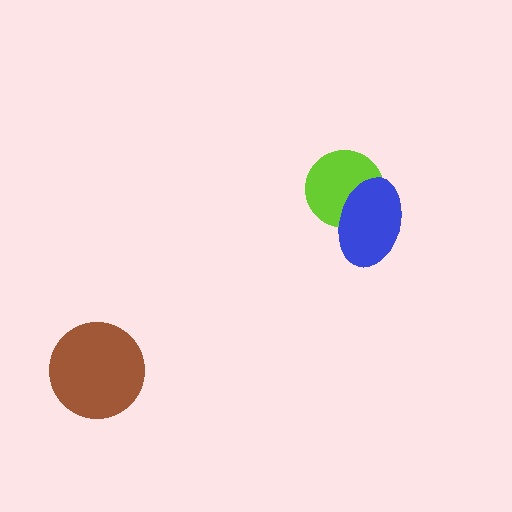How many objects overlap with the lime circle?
1 object overlaps with the lime circle.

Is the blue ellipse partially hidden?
No, no other shape covers it.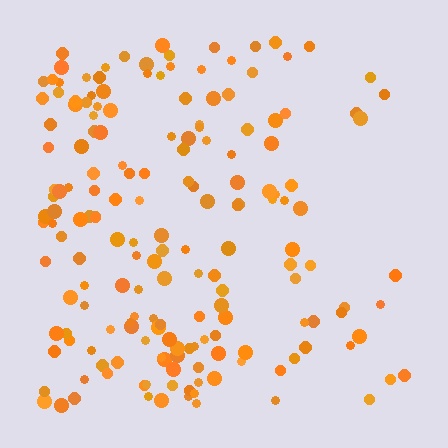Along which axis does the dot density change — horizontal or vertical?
Horizontal.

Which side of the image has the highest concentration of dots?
The left.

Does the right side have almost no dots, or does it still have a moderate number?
Still a moderate number, just noticeably fewer than the left.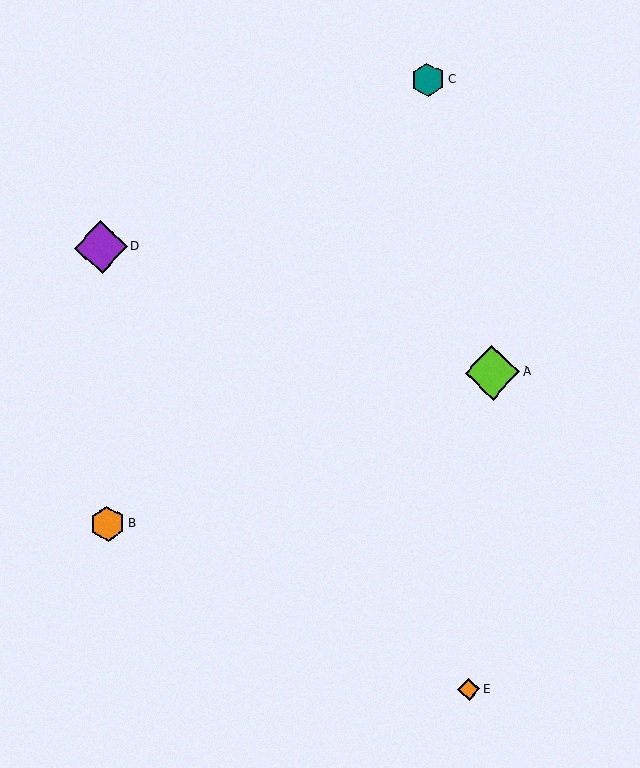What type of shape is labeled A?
Shape A is a lime diamond.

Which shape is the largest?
The lime diamond (labeled A) is the largest.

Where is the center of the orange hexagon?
The center of the orange hexagon is at (108, 524).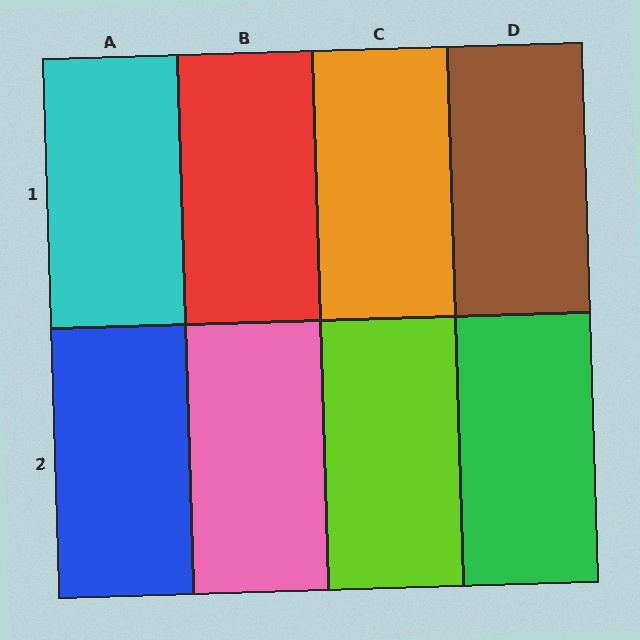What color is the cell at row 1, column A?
Cyan.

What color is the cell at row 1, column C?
Orange.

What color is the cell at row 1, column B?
Red.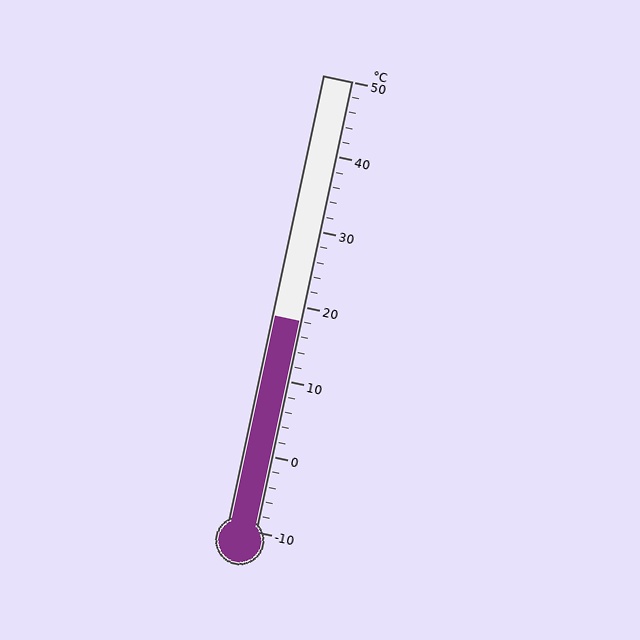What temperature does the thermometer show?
The thermometer shows approximately 18°C.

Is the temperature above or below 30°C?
The temperature is below 30°C.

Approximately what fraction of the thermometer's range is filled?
The thermometer is filled to approximately 45% of its range.